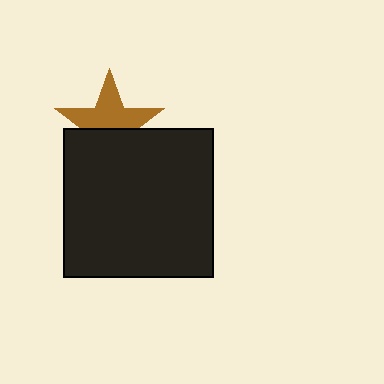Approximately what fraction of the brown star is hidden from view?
Roughly 43% of the brown star is hidden behind the black square.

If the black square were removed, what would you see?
You would see the complete brown star.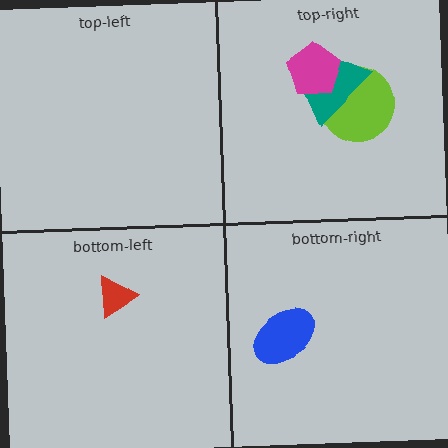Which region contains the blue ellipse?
The bottom-right region.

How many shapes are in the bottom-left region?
1.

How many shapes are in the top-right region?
3.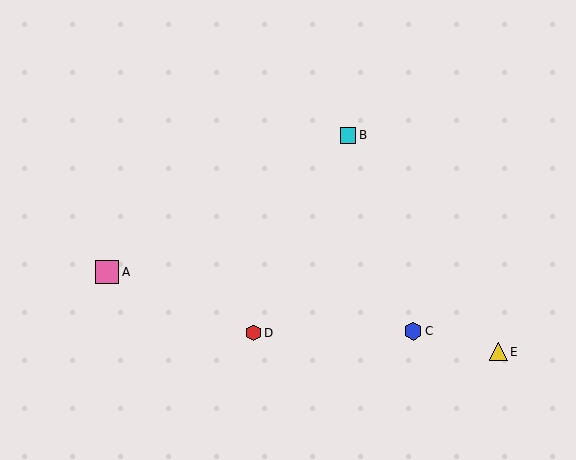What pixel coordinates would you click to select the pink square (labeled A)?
Click at (107, 272) to select the pink square A.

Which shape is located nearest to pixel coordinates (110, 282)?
The pink square (labeled A) at (107, 272) is nearest to that location.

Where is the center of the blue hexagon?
The center of the blue hexagon is at (413, 331).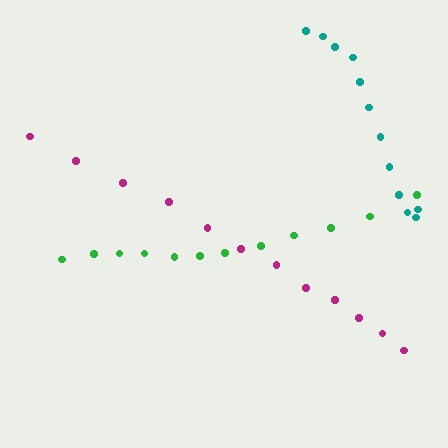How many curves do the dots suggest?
There are 3 distinct paths.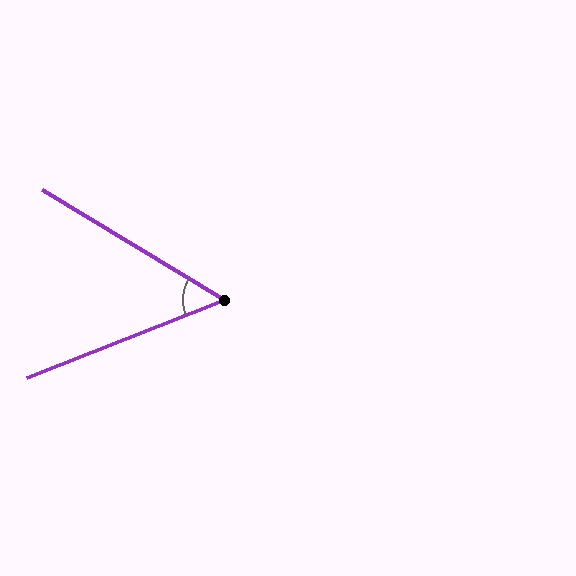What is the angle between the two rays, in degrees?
Approximately 53 degrees.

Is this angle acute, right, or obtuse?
It is acute.